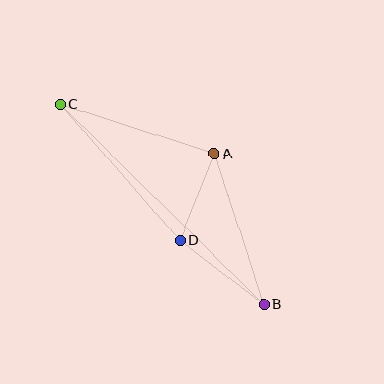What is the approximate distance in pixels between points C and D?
The distance between C and D is approximately 181 pixels.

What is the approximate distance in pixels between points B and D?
The distance between B and D is approximately 105 pixels.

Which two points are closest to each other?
Points A and D are closest to each other.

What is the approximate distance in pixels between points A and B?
The distance between A and B is approximately 159 pixels.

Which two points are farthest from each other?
Points B and C are farthest from each other.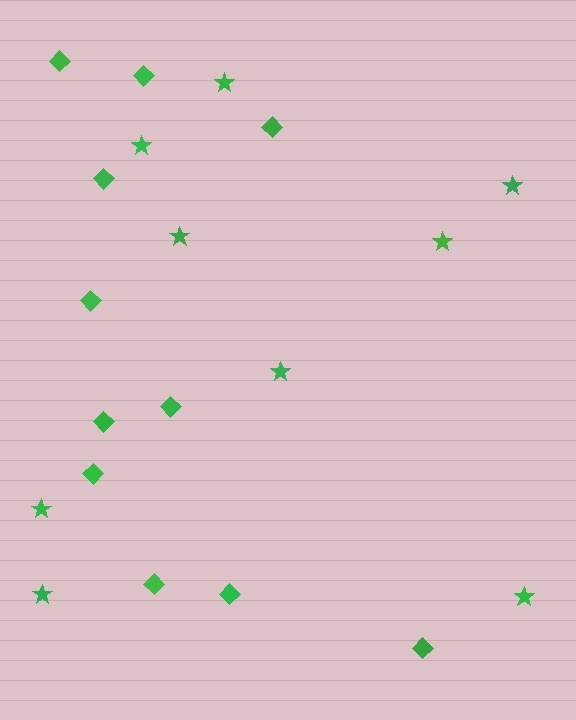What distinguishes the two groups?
There are 2 groups: one group of diamonds (11) and one group of stars (9).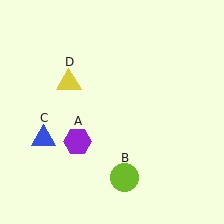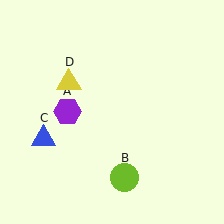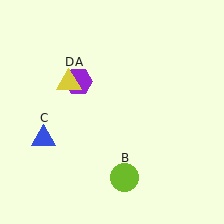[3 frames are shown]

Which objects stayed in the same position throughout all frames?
Lime circle (object B) and blue triangle (object C) and yellow triangle (object D) remained stationary.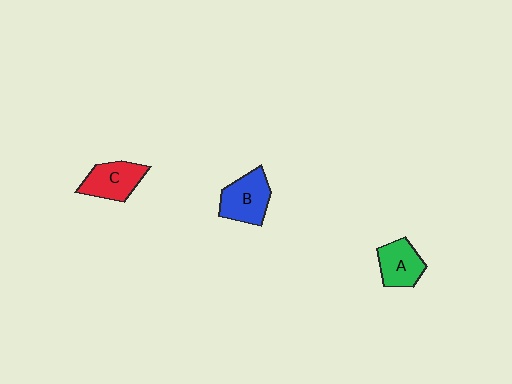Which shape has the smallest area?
Shape A (green).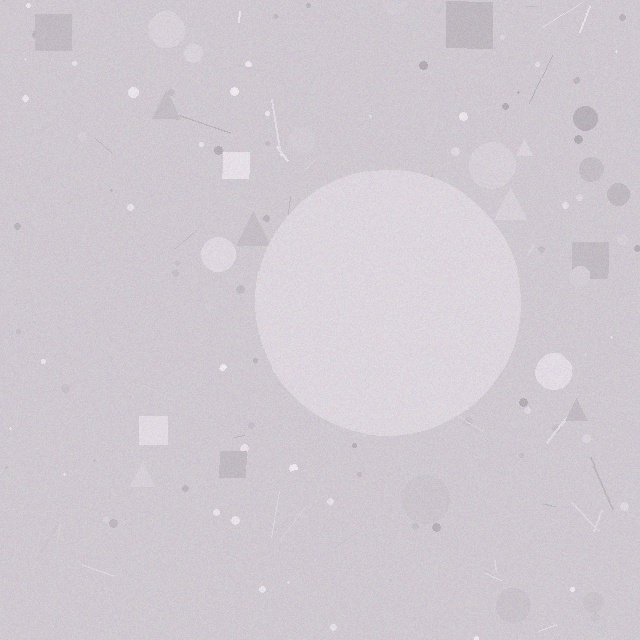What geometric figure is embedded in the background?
A circle is embedded in the background.